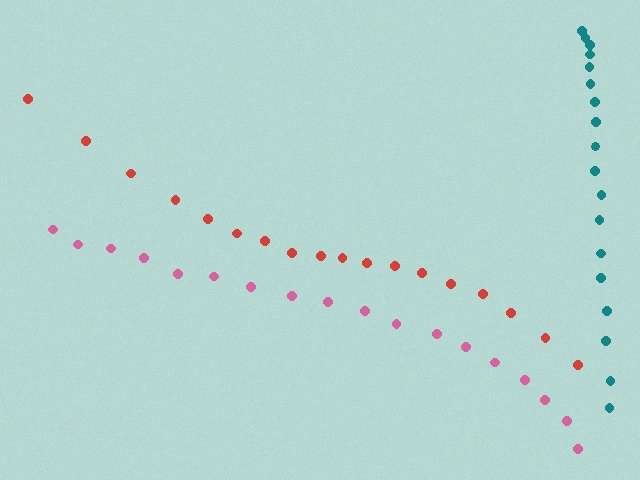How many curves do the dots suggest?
There are 3 distinct paths.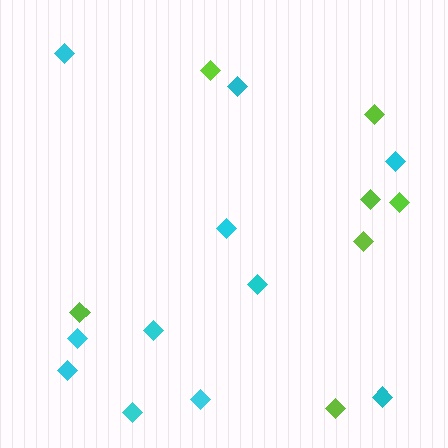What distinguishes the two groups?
There are 2 groups: one group of cyan diamonds (11) and one group of lime diamonds (7).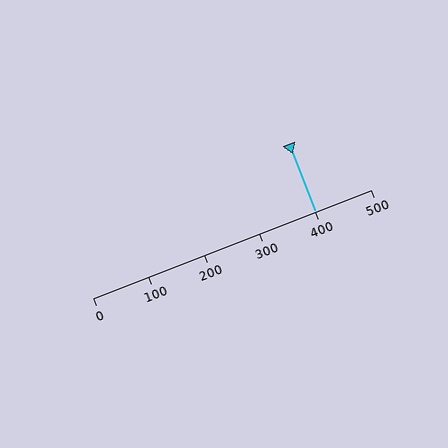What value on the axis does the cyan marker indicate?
The marker indicates approximately 400.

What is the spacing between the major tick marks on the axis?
The major ticks are spaced 100 apart.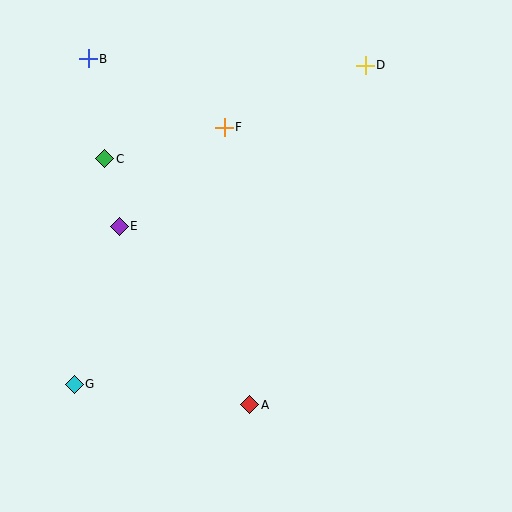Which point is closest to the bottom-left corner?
Point G is closest to the bottom-left corner.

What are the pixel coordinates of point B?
Point B is at (88, 59).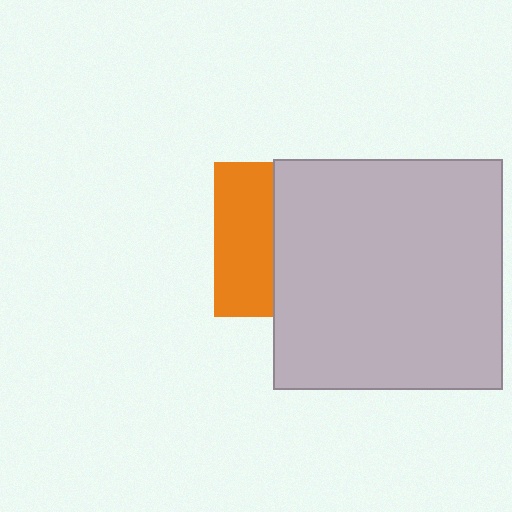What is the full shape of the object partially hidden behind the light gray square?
The partially hidden object is an orange square.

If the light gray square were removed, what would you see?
You would see the complete orange square.